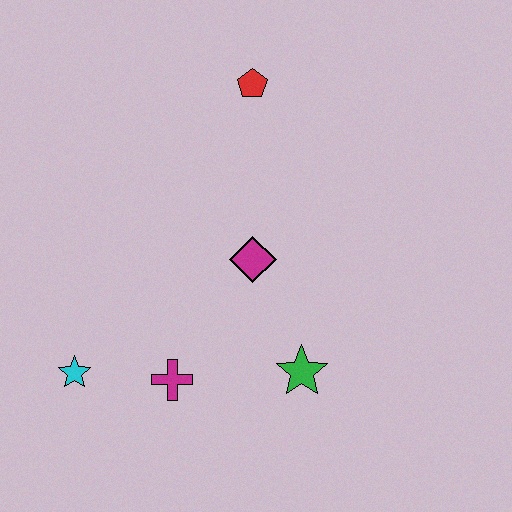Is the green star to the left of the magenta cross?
No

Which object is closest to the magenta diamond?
The green star is closest to the magenta diamond.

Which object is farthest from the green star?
The red pentagon is farthest from the green star.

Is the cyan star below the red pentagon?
Yes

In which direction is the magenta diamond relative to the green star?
The magenta diamond is above the green star.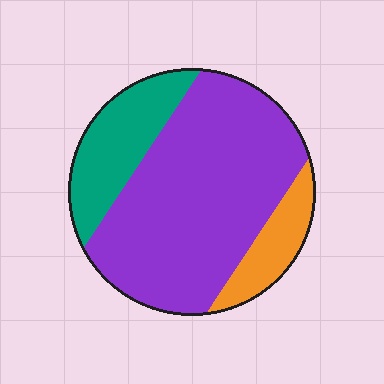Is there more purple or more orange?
Purple.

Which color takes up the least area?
Orange, at roughly 10%.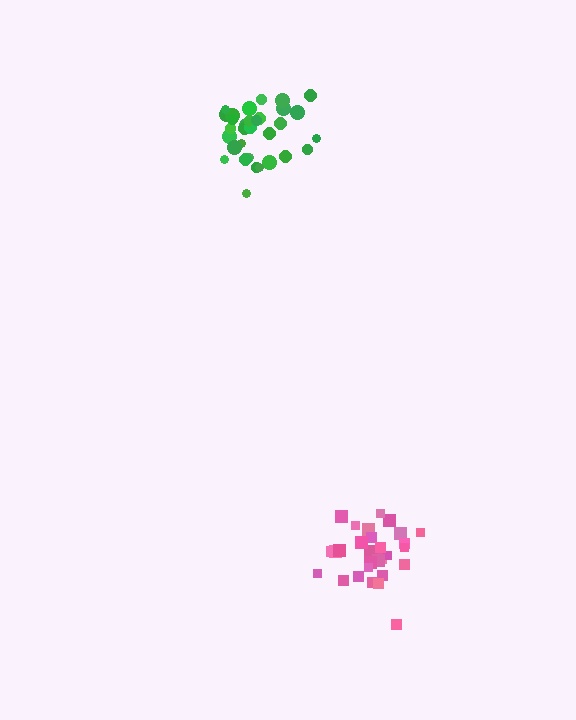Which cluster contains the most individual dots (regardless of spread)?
Green (34).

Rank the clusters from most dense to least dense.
pink, green.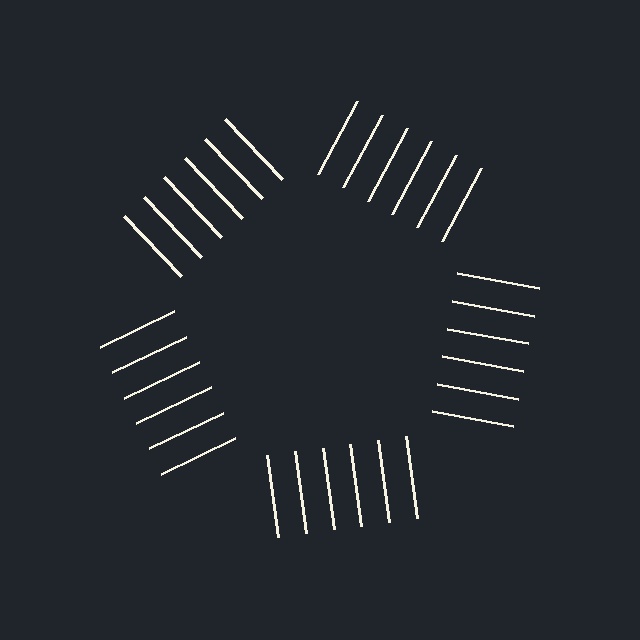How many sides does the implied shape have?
5 sides — the line-ends trace a pentagon.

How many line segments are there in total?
30 — 6 along each of the 5 edges.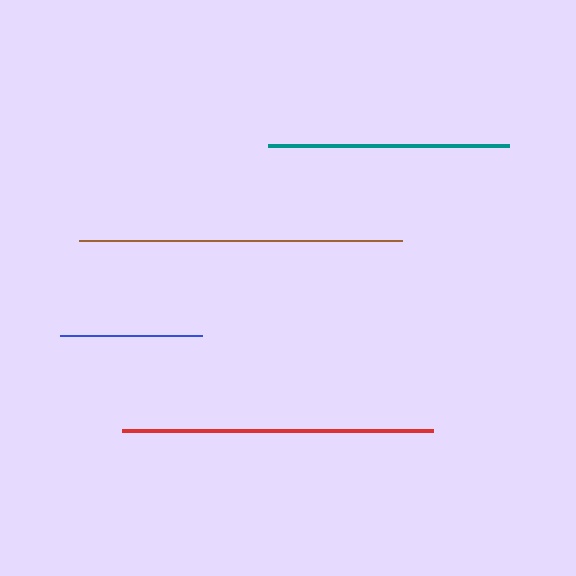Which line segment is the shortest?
The blue line is the shortest at approximately 141 pixels.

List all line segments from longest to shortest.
From longest to shortest: brown, red, teal, blue.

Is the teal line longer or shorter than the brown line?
The brown line is longer than the teal line.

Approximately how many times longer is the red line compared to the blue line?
The red line is approximately 2.2 times the length of the blue line.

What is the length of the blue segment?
The blue segment is approximately 141 pixels long.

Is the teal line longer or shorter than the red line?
The red line is longer than the teal line.